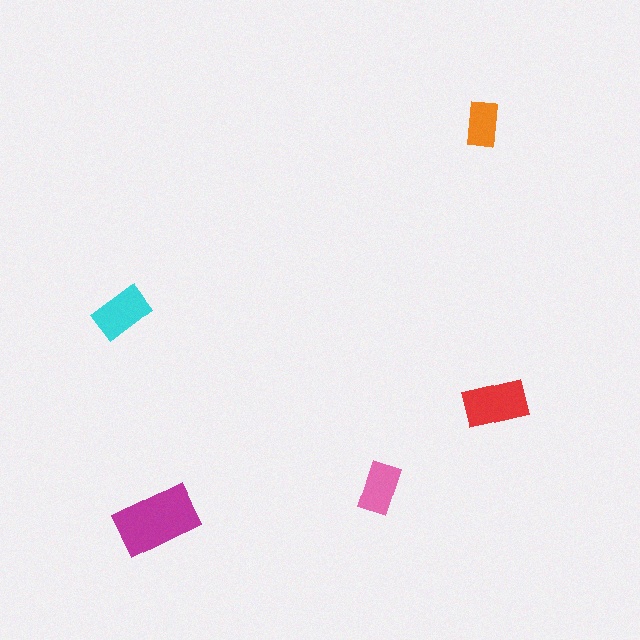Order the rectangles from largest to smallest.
the magenta one, the red one, the cyan one, the pink one, the orange one.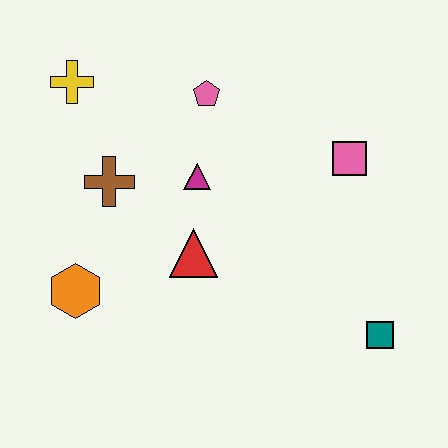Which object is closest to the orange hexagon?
The brown cross is closest to the orange hexagon.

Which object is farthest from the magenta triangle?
The teal square is farthest from the magenta triangle.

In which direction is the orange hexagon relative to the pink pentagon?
The orange hexagon is below the pink pentagon.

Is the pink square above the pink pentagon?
No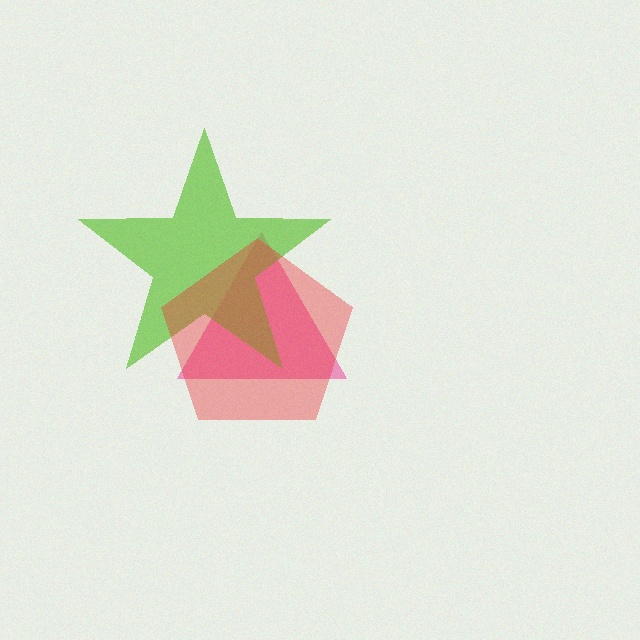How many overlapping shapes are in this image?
There are 3 overlapping shapes in the image.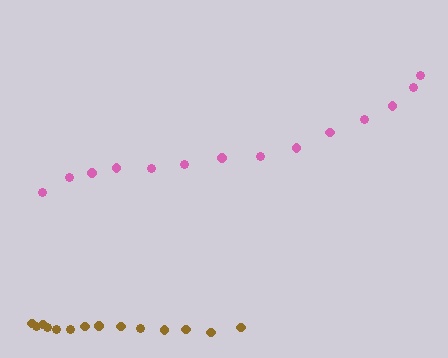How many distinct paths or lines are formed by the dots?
There are 2 distinct paths.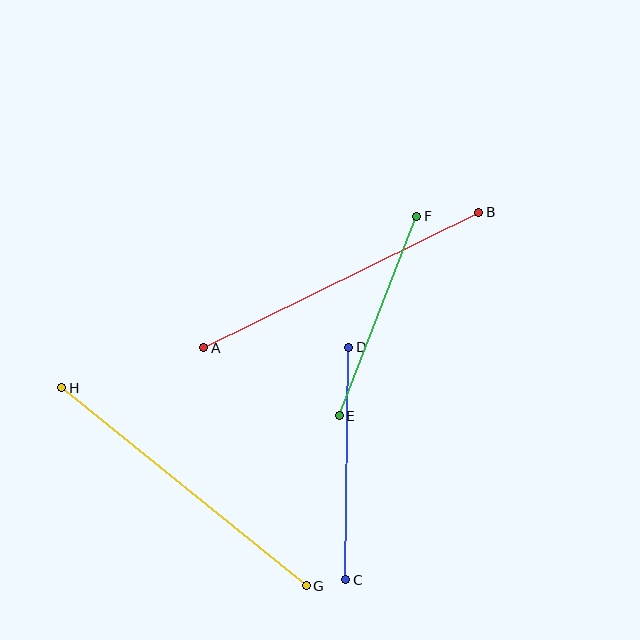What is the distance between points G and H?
The distance is approximately 315 pixels.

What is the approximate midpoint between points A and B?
The midpoint is at approximately (341, 280) pixels.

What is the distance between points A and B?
The distance is approximately 307 pixels.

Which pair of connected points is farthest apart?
Points G and H are farthest apart.